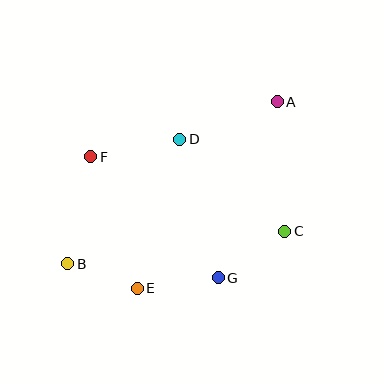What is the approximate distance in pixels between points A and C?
The distance between A and C is approximately 129 pixels.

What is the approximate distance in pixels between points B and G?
The distance between B and G is approximately 151 pixels.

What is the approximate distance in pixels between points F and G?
The distance between F and G is approximately 176 pixels.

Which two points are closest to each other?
Points B and E are closest to each other.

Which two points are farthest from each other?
Points A and B are farthest from each other.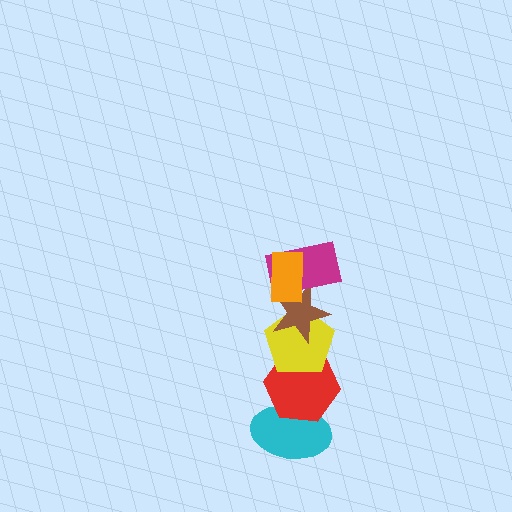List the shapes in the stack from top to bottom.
From top to bottom: the orange rectangle, the magenta rectangle, the brown star, the yellow pentagon, the red hexagon, the cyan ellipse.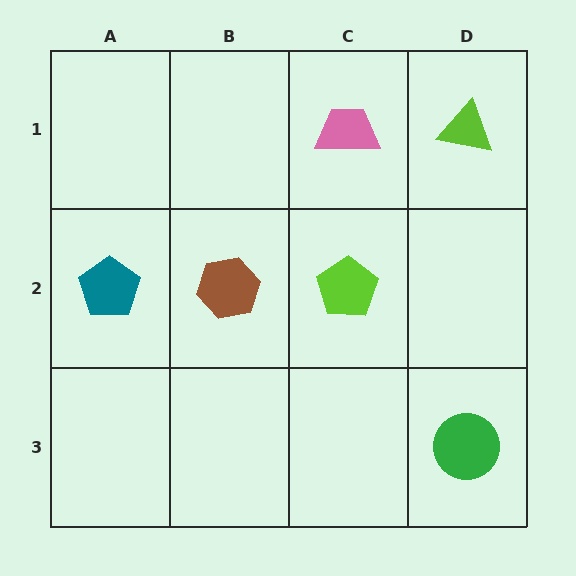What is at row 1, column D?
A lime triangle.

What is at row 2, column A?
A teal pentagon.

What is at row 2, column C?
A lime pentagon.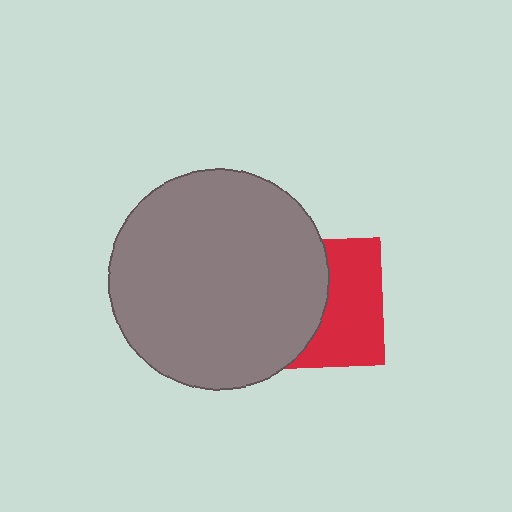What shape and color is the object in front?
The object in front is a gray circle.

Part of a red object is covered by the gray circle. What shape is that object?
It is a square.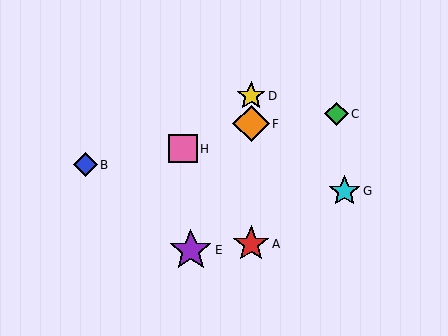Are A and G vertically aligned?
No, A is at x≈251 and G is at x≈344.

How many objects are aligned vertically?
3 objects (A, D, F) are aligned vertically.